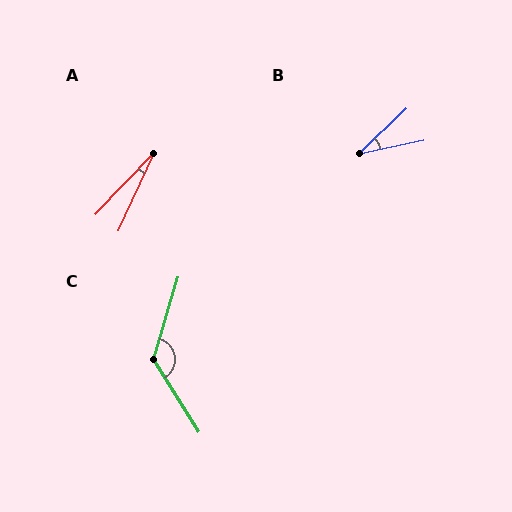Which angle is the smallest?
A, at approximately 19 degrees.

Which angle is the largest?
C, at approximately 132 degrees.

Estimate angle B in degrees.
Approximately 32 degrees.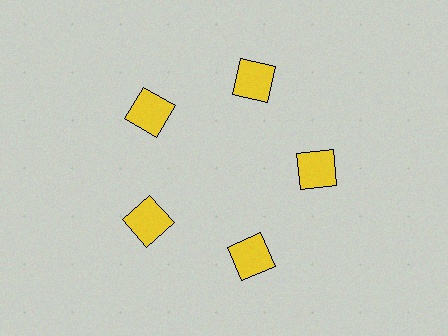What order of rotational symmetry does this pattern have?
This pattern has 5-fold rotational symmetry.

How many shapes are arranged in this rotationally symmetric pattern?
There are 5 shapes, arranged in 5 groups of 1.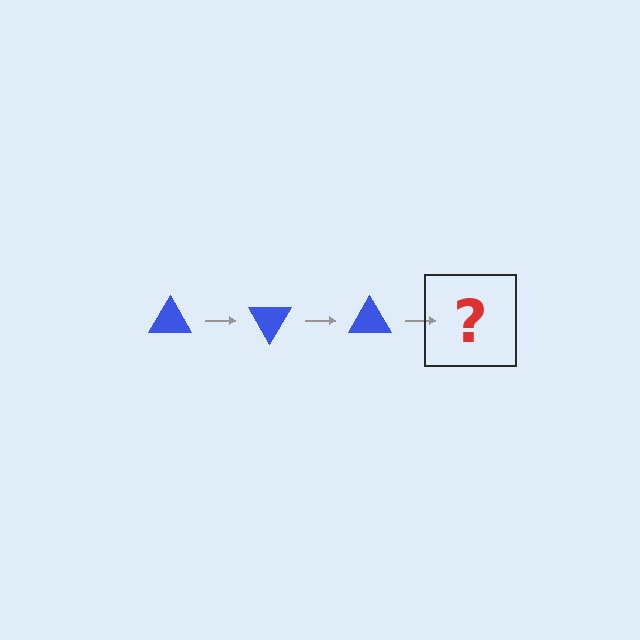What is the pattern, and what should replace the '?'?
The pattern is that the triangle rotates 60 degrees each step. The '?' should be a blue triangle rotated 180 degrees.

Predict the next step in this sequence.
The next step is a blue triangle rotated 180 degrees.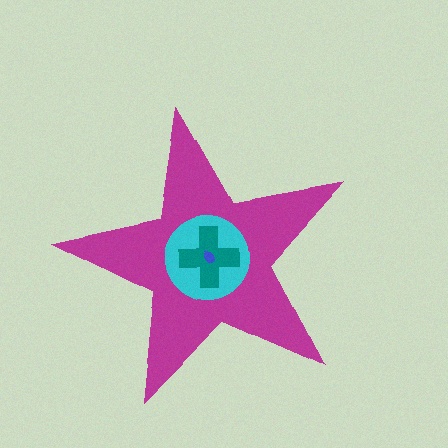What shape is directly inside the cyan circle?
The teal cross.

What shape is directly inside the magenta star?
The cyan circle.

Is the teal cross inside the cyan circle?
Yes.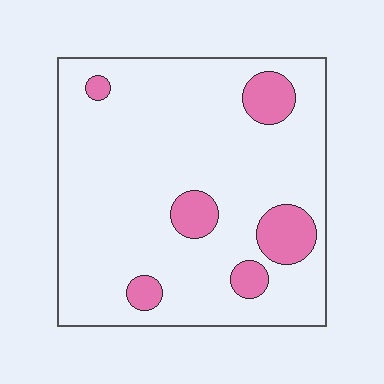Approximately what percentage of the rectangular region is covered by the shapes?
Approximately 15%.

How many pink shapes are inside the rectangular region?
6.